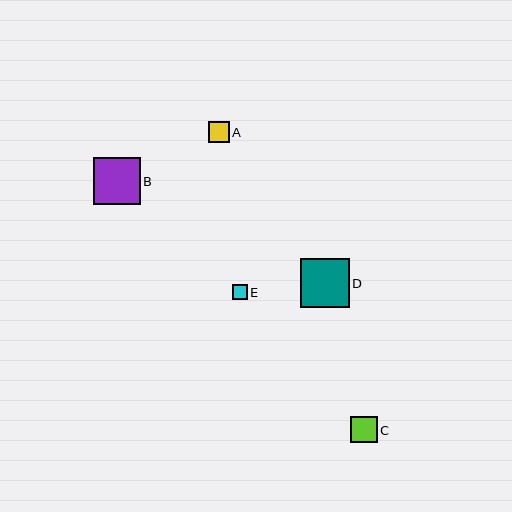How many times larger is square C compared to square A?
Square C is approximately 1.3 times the size of square A.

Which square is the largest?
Square D is the largest with a size of approximately 49 pixels.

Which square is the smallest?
Square E is the smallest with a size of approximately 15 pixels.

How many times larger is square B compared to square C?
Square B is approximately 1.8 times the size of square C.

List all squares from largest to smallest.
From largest to smallest: D, B, C, A, E.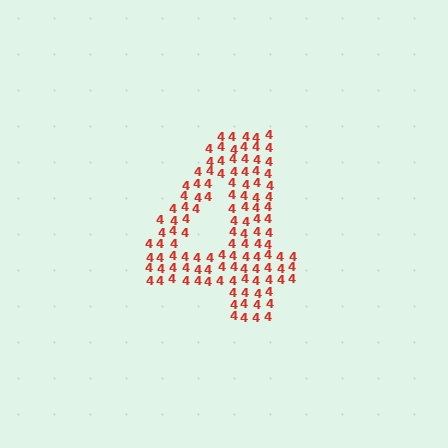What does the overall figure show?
The overall figure shows the digit 4.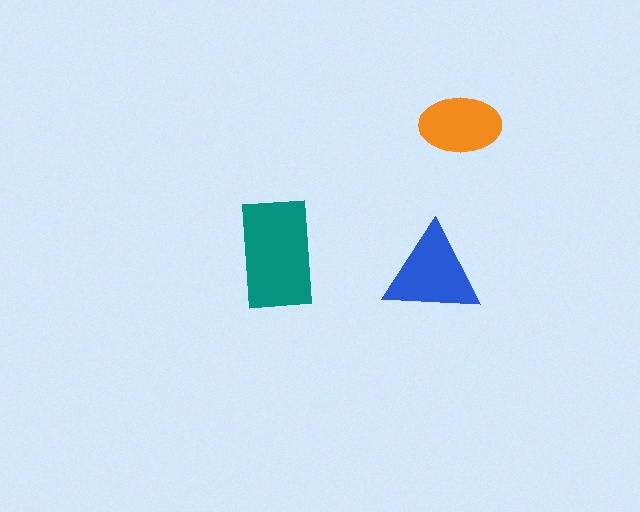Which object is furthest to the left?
The teal rectangle is leftmost.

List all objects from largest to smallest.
The teal rectangle, the blue triangle, the orange ellipse.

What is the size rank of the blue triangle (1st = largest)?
2nd.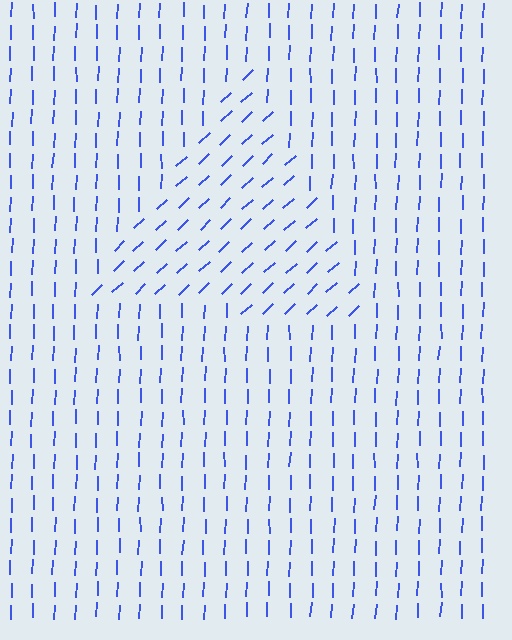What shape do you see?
I see a triangle.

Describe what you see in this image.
The image is filled with small blue line segments. A triangle region in the image has lines oriented differently from the surrounding lines, creating a visible texture boundary.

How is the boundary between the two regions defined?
The boundary is defined purely by a change in line orientation (approximately 45 degrees difference). All lines are the same color and thickness.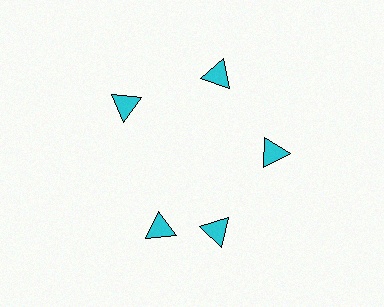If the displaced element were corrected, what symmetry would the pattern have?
It would have 5-fold rotational symmetry — the pattern would map onto itself every 72 degrees.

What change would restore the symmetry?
The symmetry would be restored by rotating it back into even spacing with its neighbors so that all 5 triangles sit at equal angles and equal distance from the center.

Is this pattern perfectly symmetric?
No. The 5 cyan triangles are arranged in a ring, but one element near the 8 o'clock position is rotated out of alignment along the ring, breaking the 5-fold rotational symmetry.